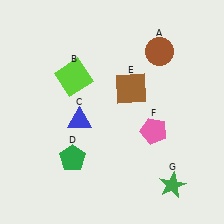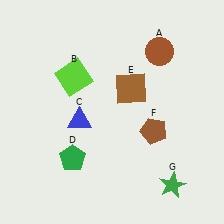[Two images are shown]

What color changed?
The pentagon (F) changed from pink in Image 1 to brown in Image 2.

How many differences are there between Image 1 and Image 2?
There is 1 difference between the two images.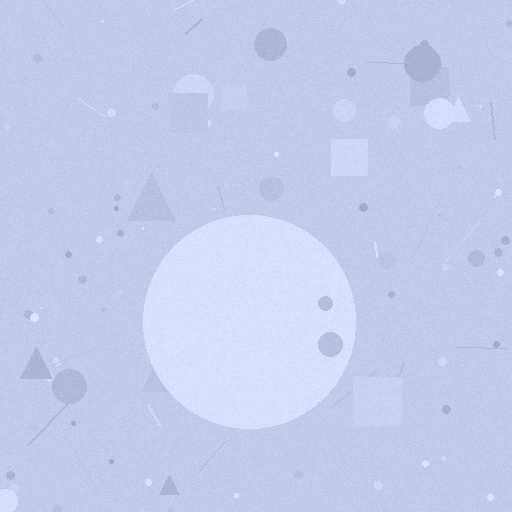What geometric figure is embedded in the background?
A circle is embedded in the background.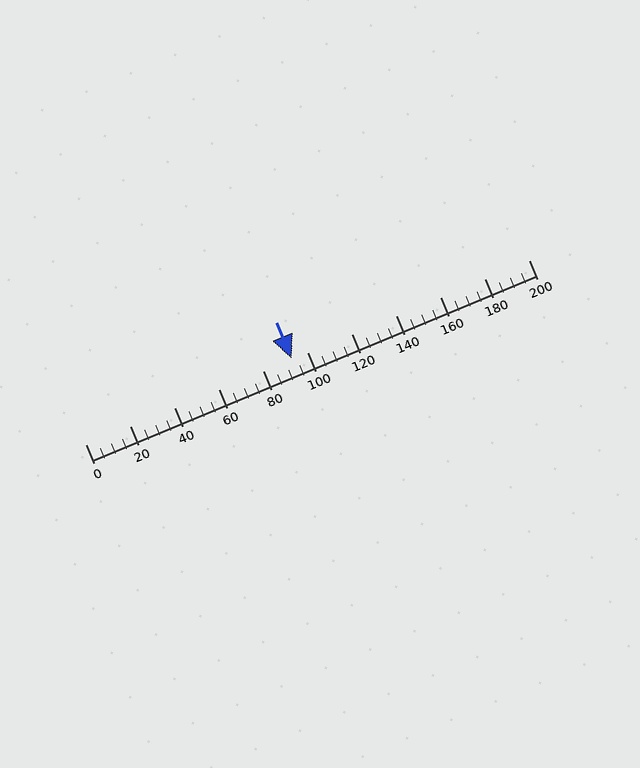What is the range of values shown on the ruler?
The ruler shows values from 0 to 200.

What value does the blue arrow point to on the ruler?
The blue arrow points to approximately 93.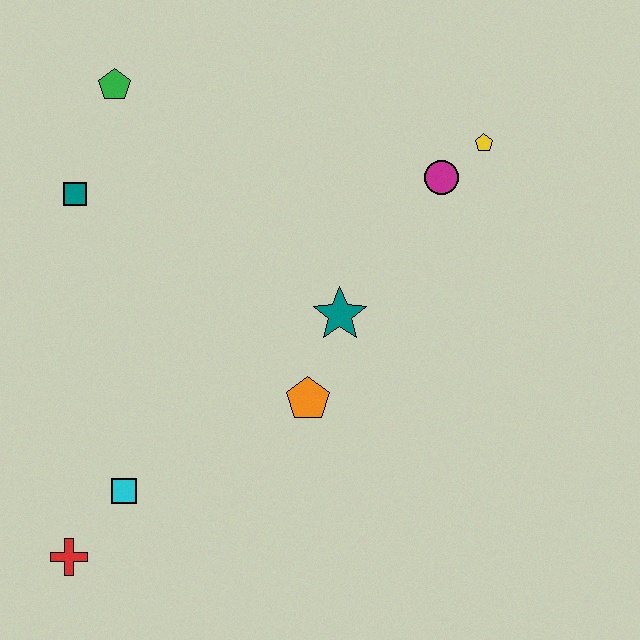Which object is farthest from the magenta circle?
The red cross is farthest from the magenta circle.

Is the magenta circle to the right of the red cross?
Yes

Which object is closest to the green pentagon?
The teal square is closest to the green pentagon.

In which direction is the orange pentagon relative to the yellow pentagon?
The orange pentagon is below the yellow pentagon.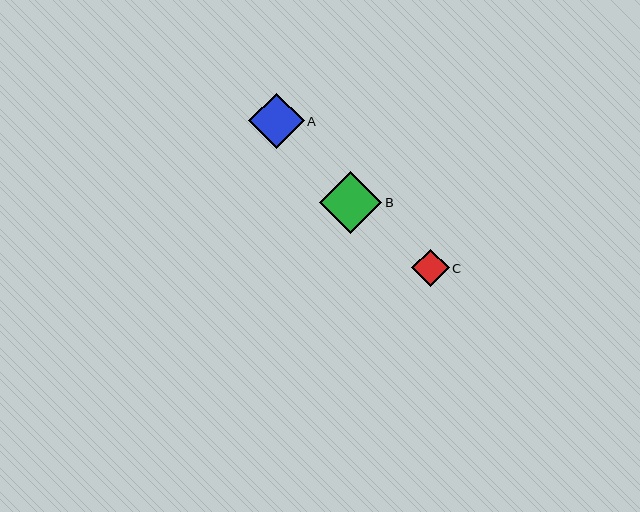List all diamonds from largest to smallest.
From largest to smallest: B, A, C.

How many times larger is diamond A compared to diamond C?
Diamond A is approximately 1.5 times the size of diamond C.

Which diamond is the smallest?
Diamond C is the smallest with a size of approximately 38 pixels.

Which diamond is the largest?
Diamond B is the largest with a size of approximately 62 pixels.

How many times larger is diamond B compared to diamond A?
Diamond B is approximately 1.1 times the size of diamond A.